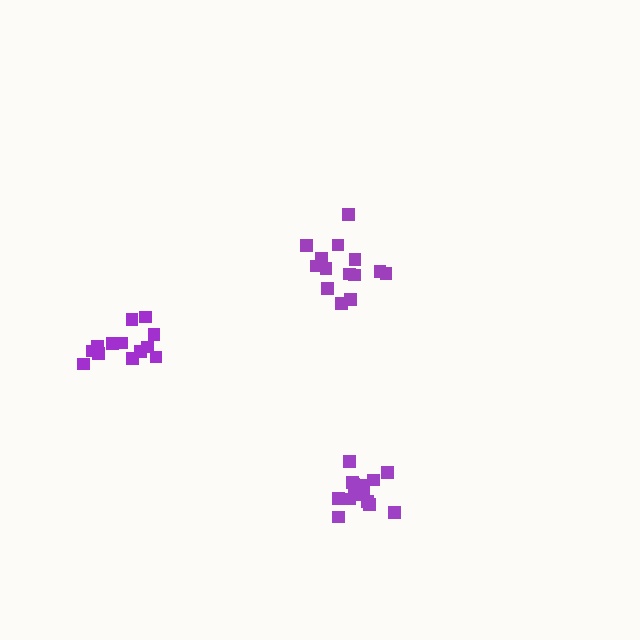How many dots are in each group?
Group 1: 14 dots, Group 2: 15 dots, Group 3: 13 dots (42 total).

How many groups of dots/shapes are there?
There are 3 groups.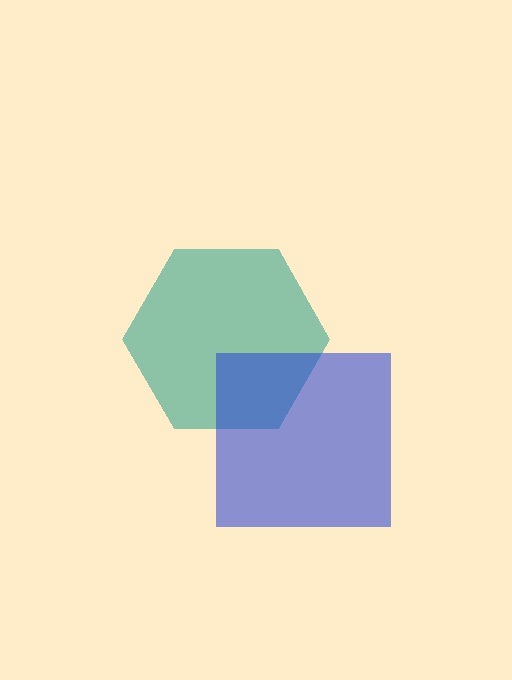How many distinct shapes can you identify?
There are 2 distinct shapes: a teal hexagon, a blue square.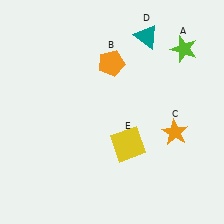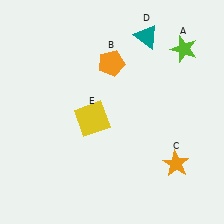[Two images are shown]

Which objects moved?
The objects that moved are: the orange star (C), the yellow square (E).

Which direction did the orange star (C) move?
The orange star (C) moved down.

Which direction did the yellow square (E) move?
The yellow square (E) moved left.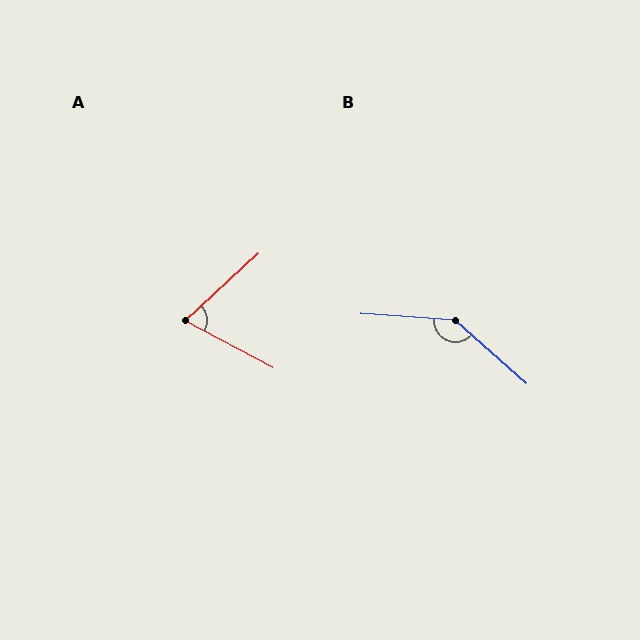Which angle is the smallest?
A, at approximately 71 degrees.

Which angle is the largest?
B, at approximately 143 degrees.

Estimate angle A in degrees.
Approximately 71 degrees.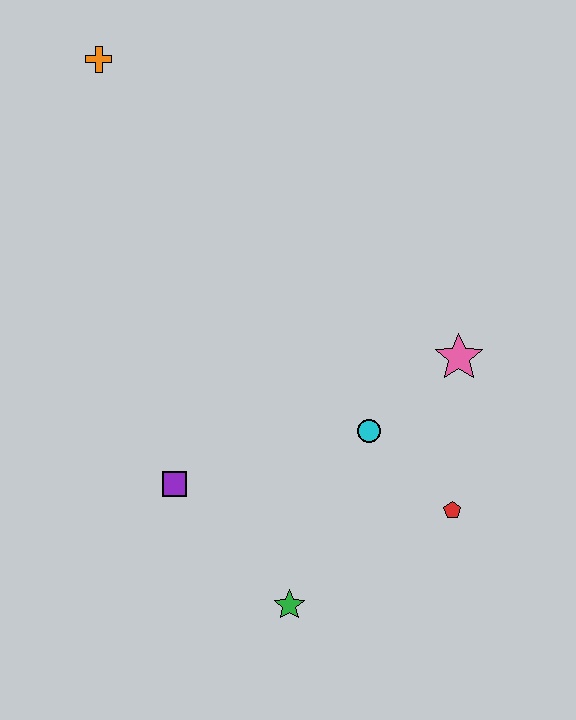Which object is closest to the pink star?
The cyan circle is closest to the pink star.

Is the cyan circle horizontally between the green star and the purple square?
No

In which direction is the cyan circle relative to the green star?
The cyan circle is above the green star.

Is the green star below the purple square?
Yes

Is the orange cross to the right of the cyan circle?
No